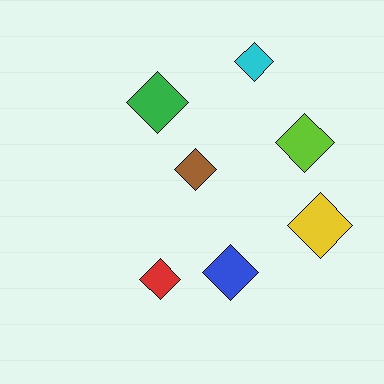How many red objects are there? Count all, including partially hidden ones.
There is 1 red object.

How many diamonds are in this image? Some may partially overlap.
There are 7 diamonds.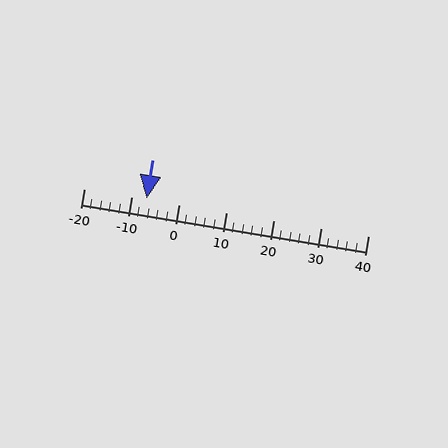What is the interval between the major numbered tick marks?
The major tick marks are spaced 10 units apart.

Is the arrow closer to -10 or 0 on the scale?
The arrow is closer to -10.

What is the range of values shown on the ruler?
The ruler shows values from -20 to 40.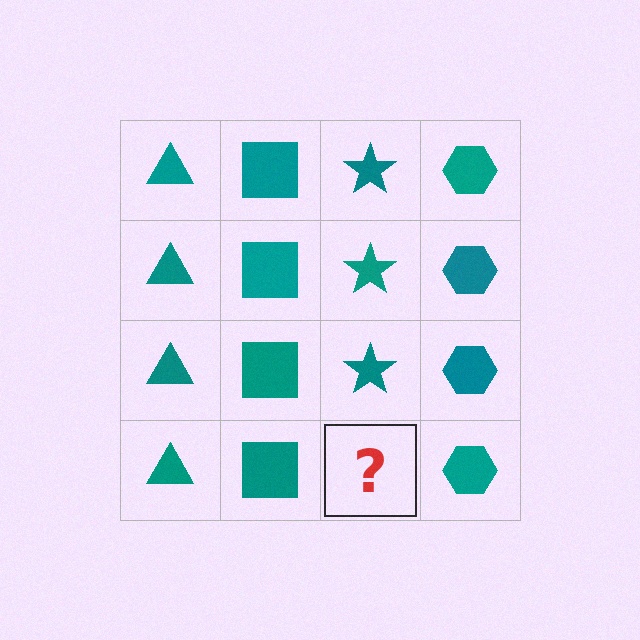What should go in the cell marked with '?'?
The missing cell should contain a teal star.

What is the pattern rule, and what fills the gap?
The rule is that each column has a consistent shape. The gap should be filled with a teal star.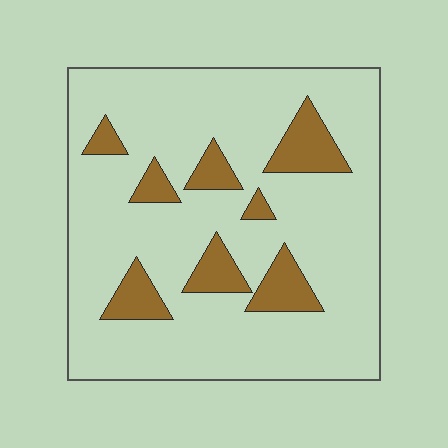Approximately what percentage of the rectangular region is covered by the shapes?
Approximately 15%.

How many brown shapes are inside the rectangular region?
8.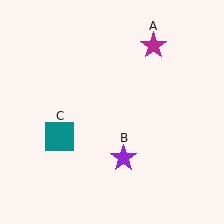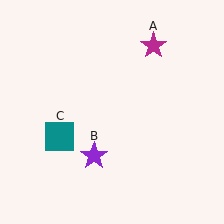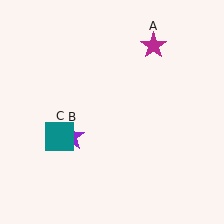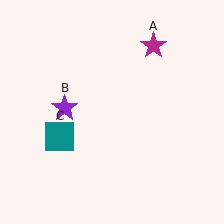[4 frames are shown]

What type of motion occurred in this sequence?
The purple star (object B) rotated clockwise around the center of the scene.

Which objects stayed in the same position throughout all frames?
Magenta star (object A) and teal square (object C) remained stationary.